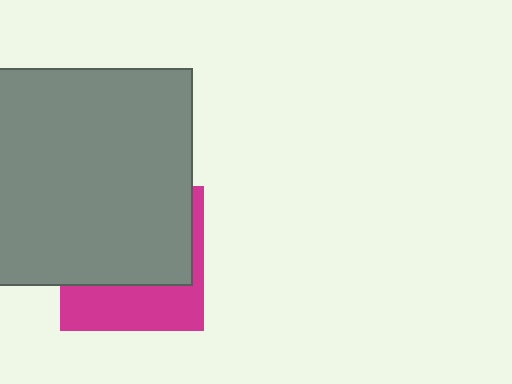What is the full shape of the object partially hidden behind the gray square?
The partially hidden object is a magenta square.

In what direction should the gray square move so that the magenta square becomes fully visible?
The gray square should move up. That is the shortest direction to clear the overlap and leave the magenta square fully visible.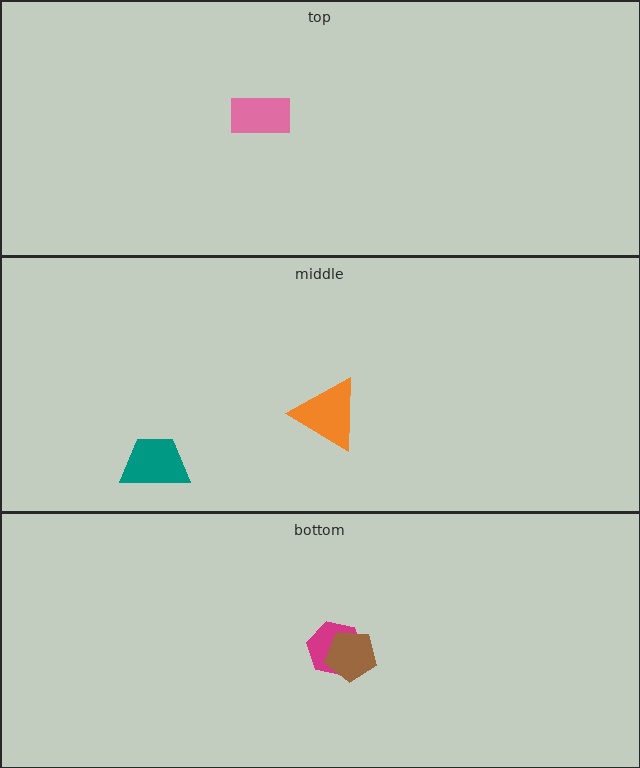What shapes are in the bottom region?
The magenta hexagon, the brown pentagon.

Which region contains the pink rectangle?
The top region.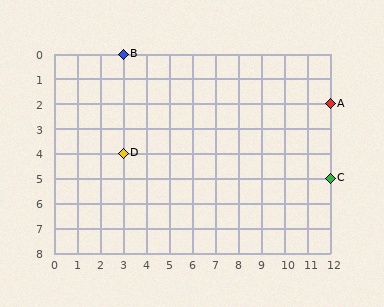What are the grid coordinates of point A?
Point A is at grid coordinates (12, 2).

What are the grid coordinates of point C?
Point C is at grid coordinates (12, 5).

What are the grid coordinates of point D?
Point D is at grid coordinates (3, 4).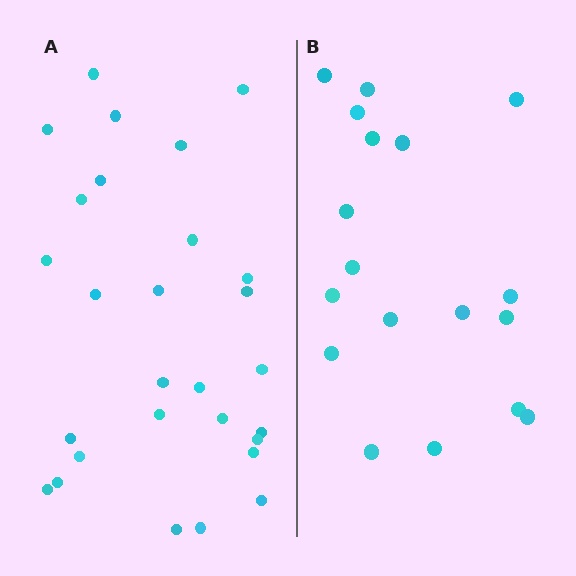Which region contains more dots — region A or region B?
Region A (the left region) has more dots.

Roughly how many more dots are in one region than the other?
Region A has roughly 10 or so more dots than region B.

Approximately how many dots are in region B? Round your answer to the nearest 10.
About 20 dots. (The exact count is 18, which rounds to 20.)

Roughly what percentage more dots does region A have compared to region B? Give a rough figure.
About 55% more.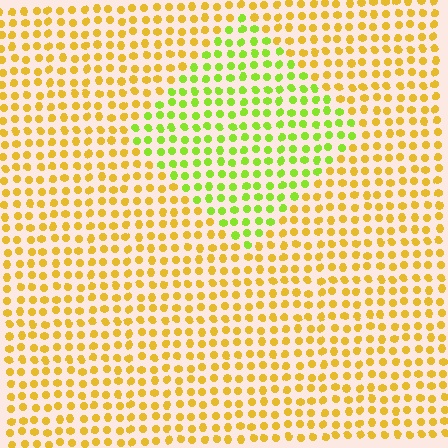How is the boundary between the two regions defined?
The boundary is defined purely by a slight shift in hue (about 45 degrees). Spacing, size, and orientation are identical on both sides.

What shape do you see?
I see a diamond.